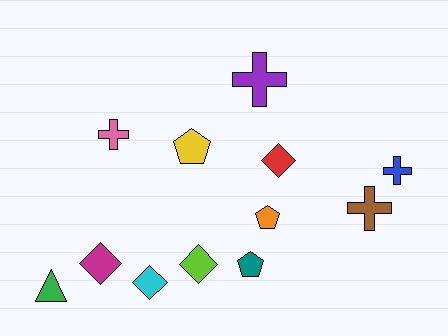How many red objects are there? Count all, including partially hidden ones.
There is 1 red object.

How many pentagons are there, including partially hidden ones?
There are 3 pentagons.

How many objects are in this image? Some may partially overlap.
There are 12 objects.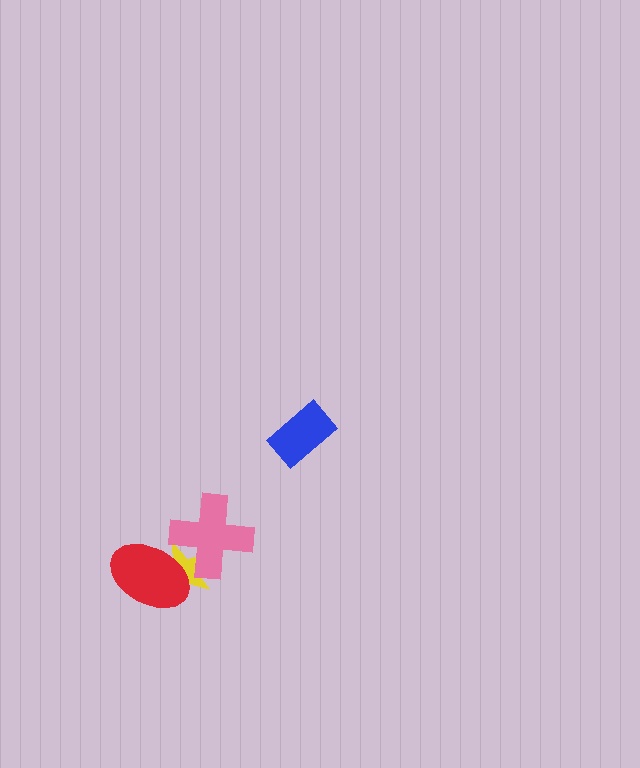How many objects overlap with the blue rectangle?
0 objects overlap with the blue rectangle.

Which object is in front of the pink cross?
The red ellipse is in front of the pink cross.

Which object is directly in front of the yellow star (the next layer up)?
The pink cross is directly in front of the yellow star.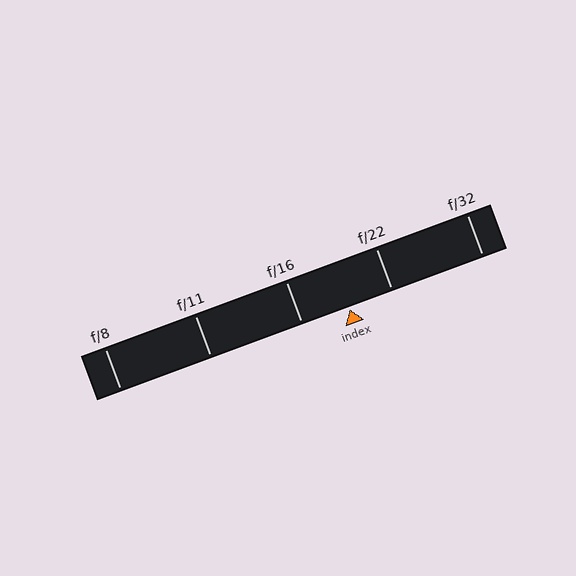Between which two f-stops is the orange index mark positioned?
The index mark is between f/16 and f/22.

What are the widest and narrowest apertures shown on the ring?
The widest aperture shown is f/8 and the narrowest is f/32.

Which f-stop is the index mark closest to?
The index mark is closest to f/22.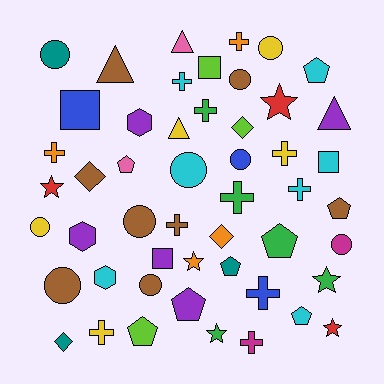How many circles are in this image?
There are 10 circles.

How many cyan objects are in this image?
There are 7 cyan objects.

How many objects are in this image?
There are 50 objects.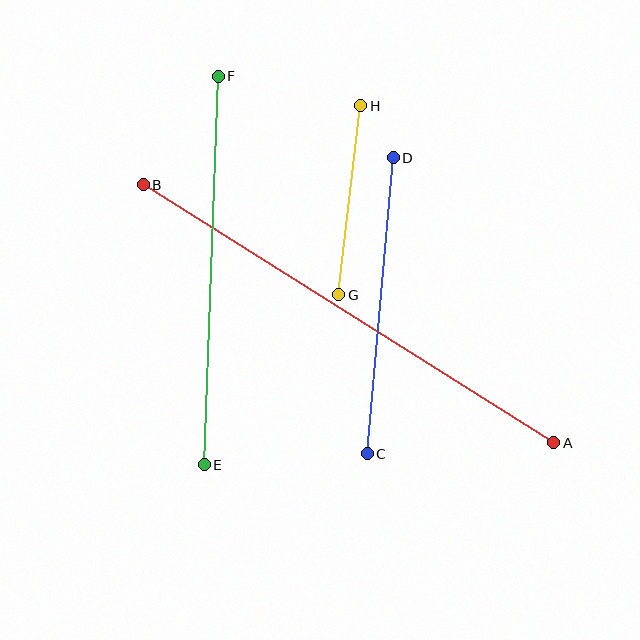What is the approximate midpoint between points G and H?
The midpoint is at approximately (350, 200) pixels.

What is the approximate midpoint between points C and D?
The midpoint is at approximately (380, 306) pixels.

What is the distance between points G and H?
The distance is approximately 190 pixels.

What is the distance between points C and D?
The distance is approximately 297 pixels.